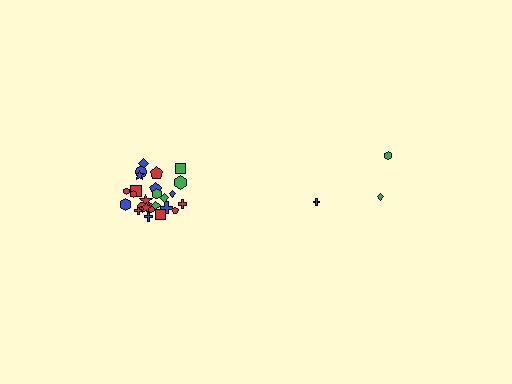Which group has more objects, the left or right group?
The left group.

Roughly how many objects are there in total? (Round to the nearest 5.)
Roughly 30 objects in total.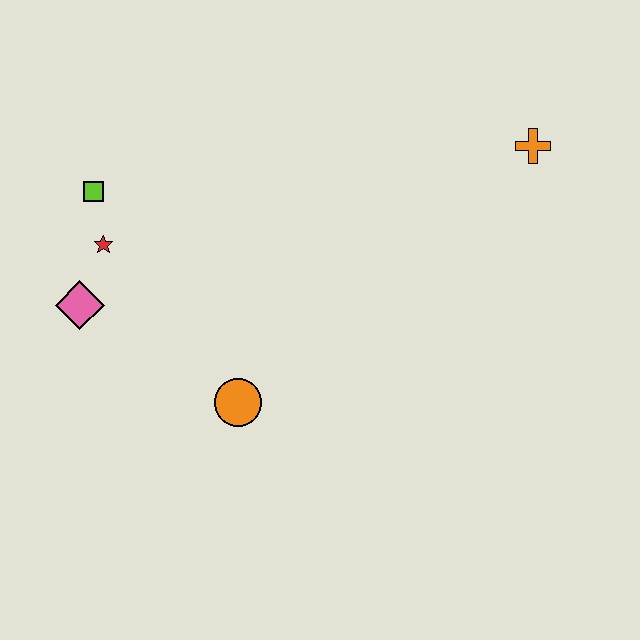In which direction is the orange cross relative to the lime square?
The orange cross is to the right of the lime square.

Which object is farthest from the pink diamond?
The orange cross is farthest from the pink diamond.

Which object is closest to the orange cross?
The orange circle is closest to the orange cross.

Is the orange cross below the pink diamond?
No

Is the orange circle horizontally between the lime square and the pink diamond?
No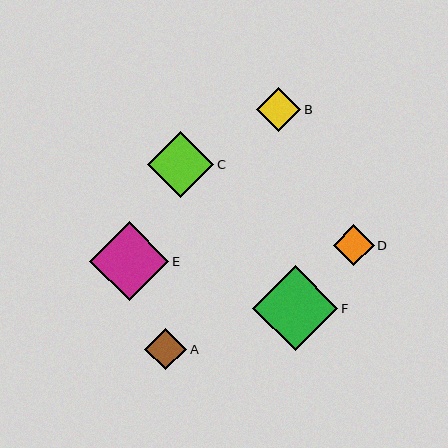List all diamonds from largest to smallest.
From largest to smallest: F, E, C, B, A, D.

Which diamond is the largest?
Diamond F is the largest with a size of approximately 85 pixels.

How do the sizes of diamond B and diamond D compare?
Diamond B and diamond D are approximately the same size.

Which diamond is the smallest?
Diamond D is the smallest with a size of approximately 41 pixels.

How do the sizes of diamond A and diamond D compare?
Diamond A and diamond D are approximately the same size.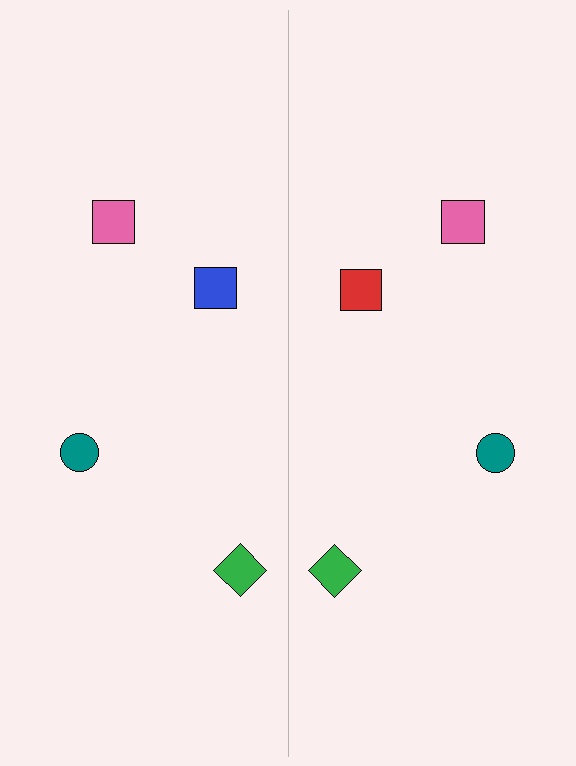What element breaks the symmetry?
The red square on the right side breaks the symmetry — its mirror counterpart is blue.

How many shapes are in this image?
There are 8 shapes in this image.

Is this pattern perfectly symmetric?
No, the pattern is not perfectly symmetric. The red square on the right side breaks the symmetry — its mirror counterpart is blue.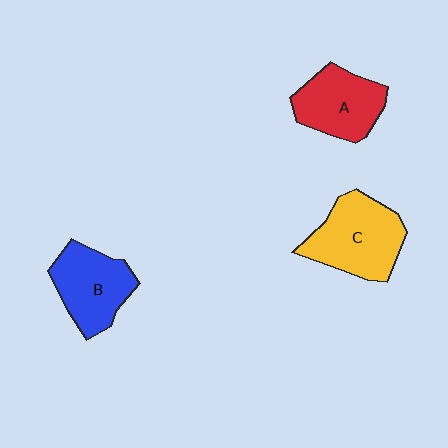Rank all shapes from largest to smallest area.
From largest to smallest: C (yellow), B (blue), A (red).